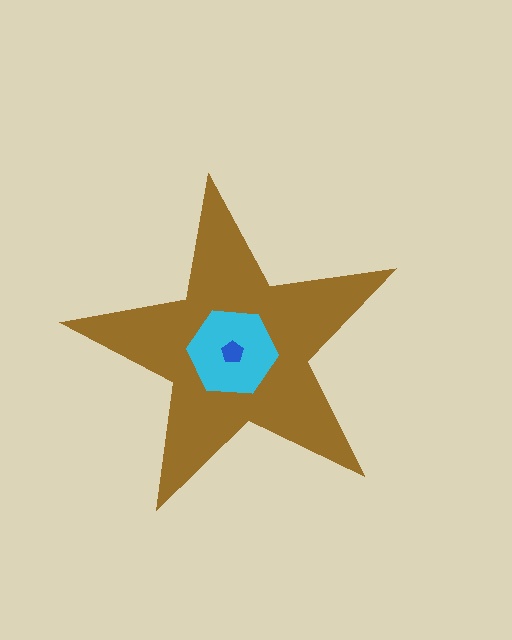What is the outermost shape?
The brown star.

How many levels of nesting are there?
3.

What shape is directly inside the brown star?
The cyan hexagon.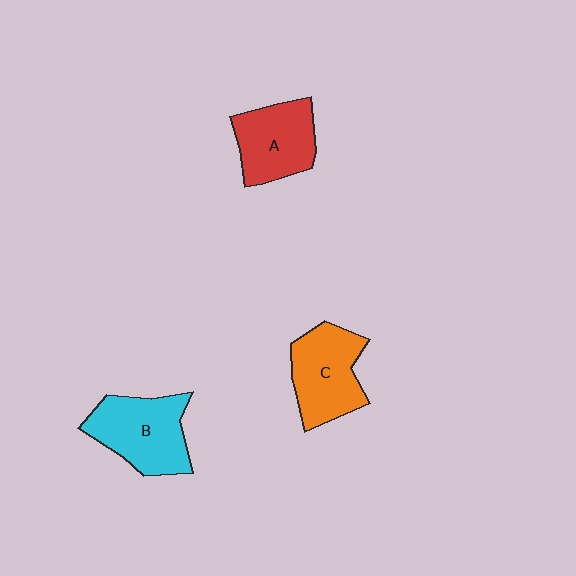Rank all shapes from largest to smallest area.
From largest to smallest: B (cyan), C (orange), A (red).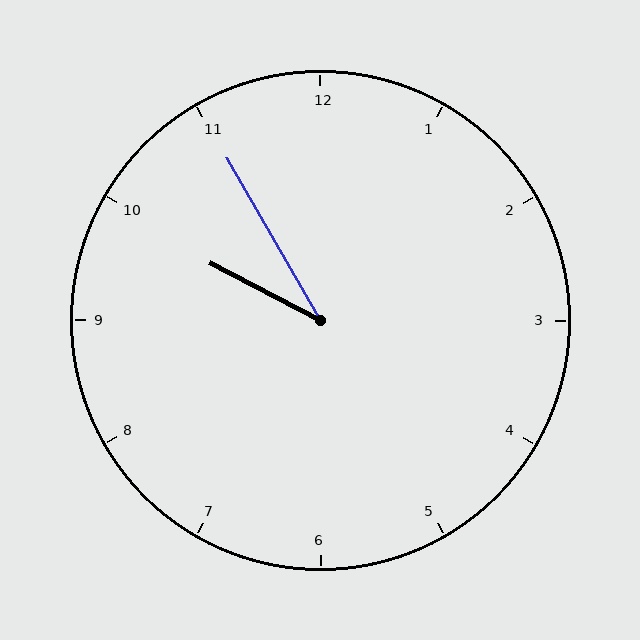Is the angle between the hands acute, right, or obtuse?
It is acute.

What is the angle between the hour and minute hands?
Approximately 32 degrees.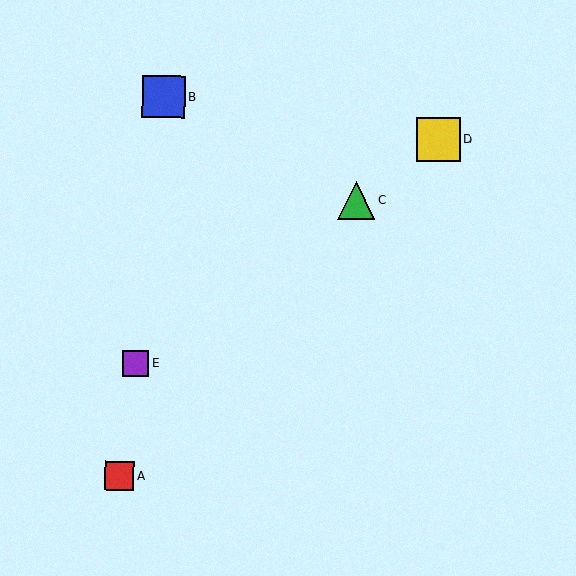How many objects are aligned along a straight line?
3 objects (C, D, E) are aligned along a straight line.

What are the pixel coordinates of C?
Object C is at (356, 200).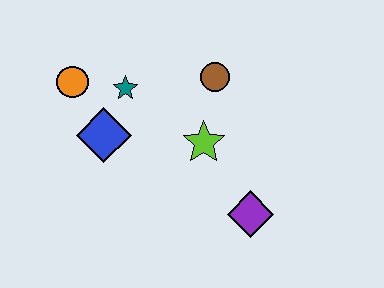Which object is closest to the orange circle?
The teal star is closest to the orange circle.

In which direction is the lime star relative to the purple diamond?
The lime star is above the purple diamond.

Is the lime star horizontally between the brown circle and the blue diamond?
Yes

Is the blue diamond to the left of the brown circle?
Yes